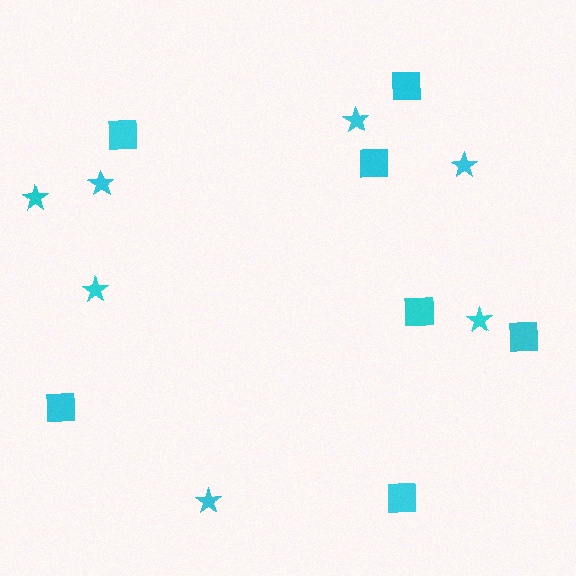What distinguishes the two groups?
There are 2 groups: one group of stars (7) and one group of squares (7).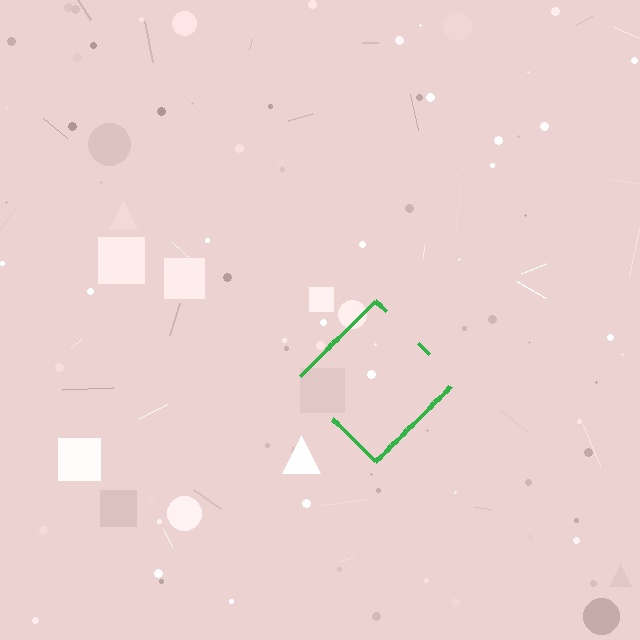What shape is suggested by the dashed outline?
The dashed outline suggests a diamond.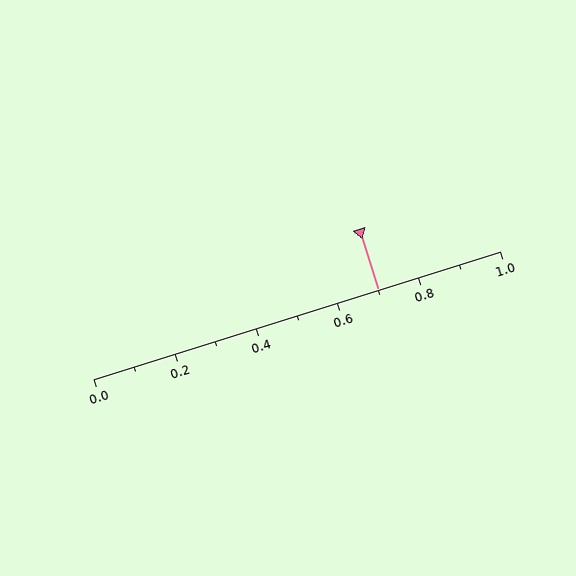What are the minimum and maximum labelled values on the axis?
The axis runs from 0.0 to 1.0.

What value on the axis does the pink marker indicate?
The marker indicates approximately 0.7.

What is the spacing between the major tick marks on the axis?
The major ticks are spaced 0.2 apart.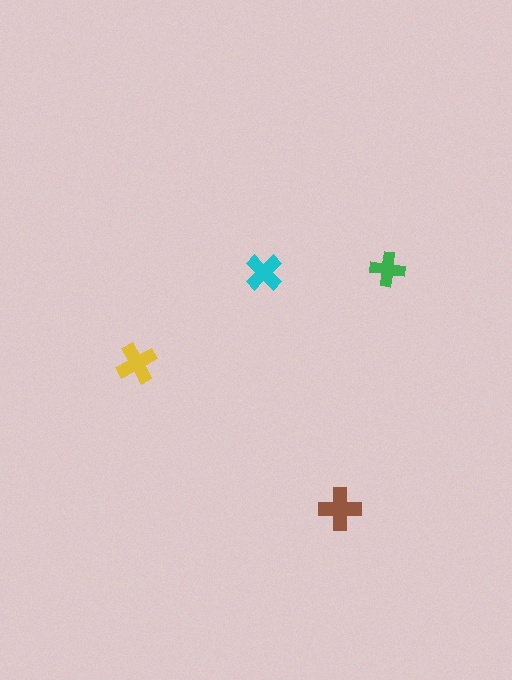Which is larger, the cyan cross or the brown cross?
The brown one.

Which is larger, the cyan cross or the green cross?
The cyan one.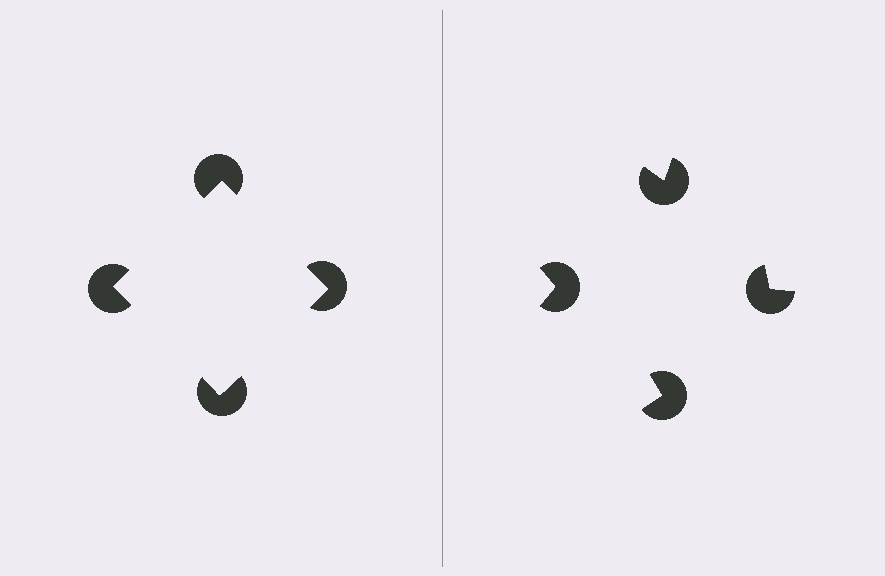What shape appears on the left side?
An illusory square.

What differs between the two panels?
The pac-man discs are positioned identically on both sides; only the wedge orientations differ. On the left they align to a square; on the right they are misaligned.